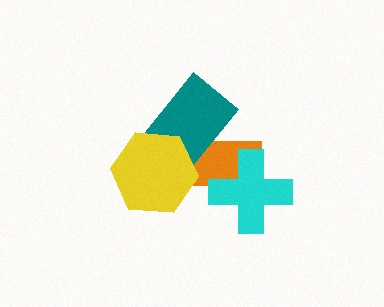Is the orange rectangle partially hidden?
Yes, it is partially covered by another shape.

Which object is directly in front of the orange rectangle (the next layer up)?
The cyan cross is directly in front of the orange rectangle.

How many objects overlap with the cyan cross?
1 object overlaps with the cyan cross.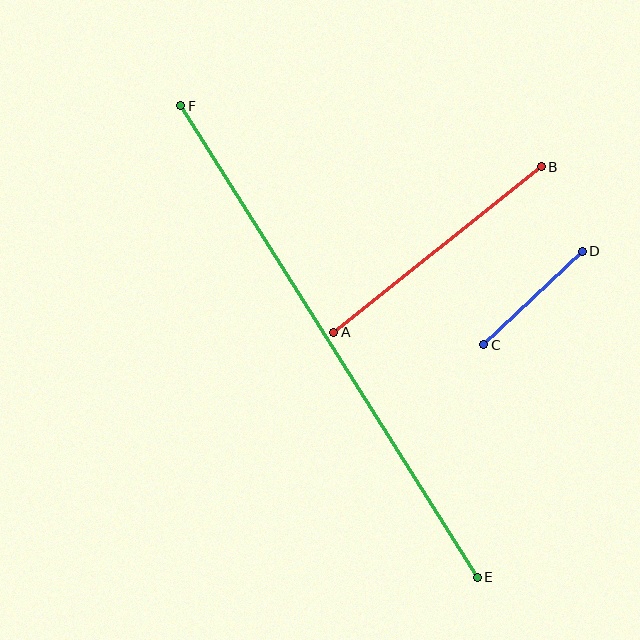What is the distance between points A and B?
The distance is approximately 265 pixels.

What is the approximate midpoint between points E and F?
The midpoint is at approximately (329, 341) pixels.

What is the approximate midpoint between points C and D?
The midpoint is at approximately (533, 298) pixels.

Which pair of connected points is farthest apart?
Points E and F are farthest apart.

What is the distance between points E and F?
The distance is approximately 557 pixels.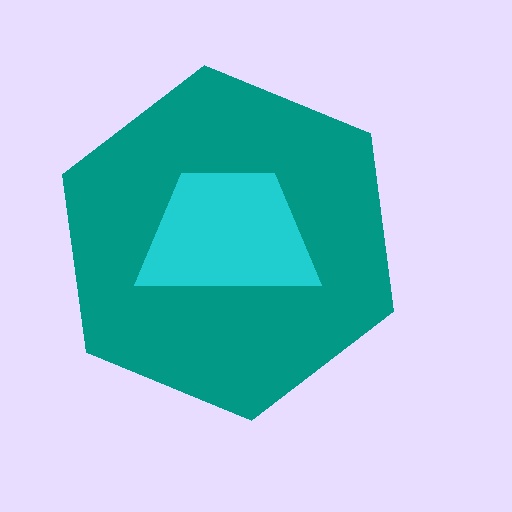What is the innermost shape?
The cyan trapezoid.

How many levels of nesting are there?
2.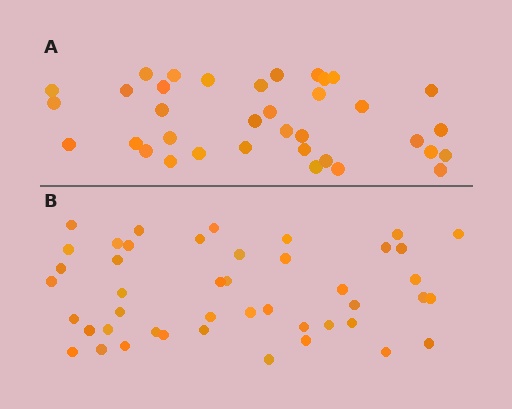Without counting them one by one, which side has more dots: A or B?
Region B (the bottom region) has more dots.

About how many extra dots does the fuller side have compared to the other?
Region B has roughly 8 or so more dots than region A.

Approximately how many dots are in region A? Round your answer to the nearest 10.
About 40 dots. (The exact count is 36, which rounds to 40.)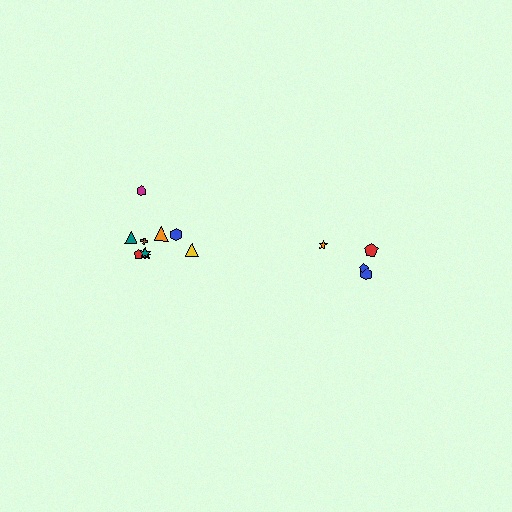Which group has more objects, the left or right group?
The left group.